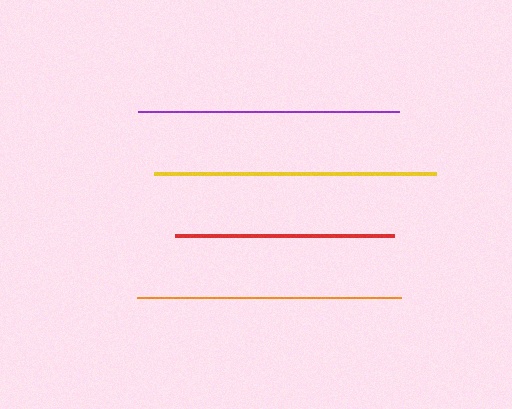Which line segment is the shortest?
The red line is the shortest at approximately 219 pixels.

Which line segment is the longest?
The yellow line is the longest at approximately 282 pixels.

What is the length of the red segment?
The red segment is approximately 219 pixels long.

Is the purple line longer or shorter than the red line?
The purple line is longer than the red line.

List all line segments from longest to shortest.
From longest to shortest: yellow, orange, purple, red.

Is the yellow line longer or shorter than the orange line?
The yellow line is longer than the orange line.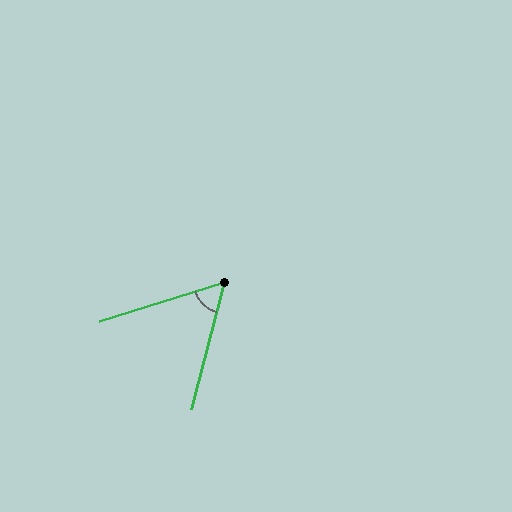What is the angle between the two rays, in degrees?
Approximately 58 degrees.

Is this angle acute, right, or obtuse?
It is acute.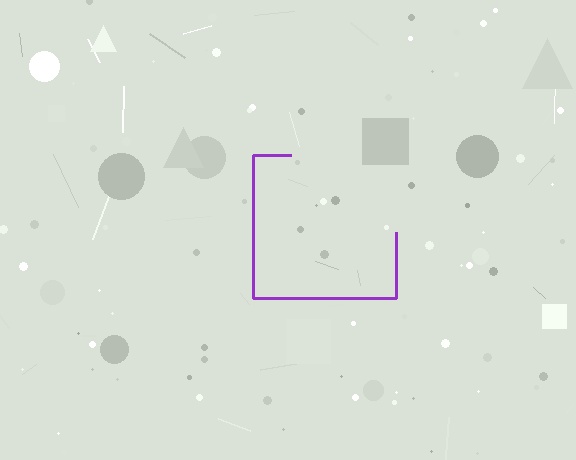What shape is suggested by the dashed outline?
The dashed outline suggests a square.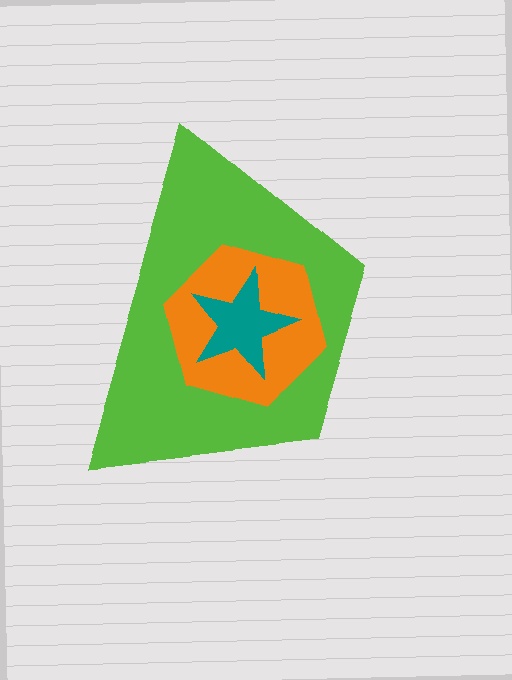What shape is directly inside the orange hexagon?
The teal star.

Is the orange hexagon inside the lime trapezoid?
Yes.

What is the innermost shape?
The teal star.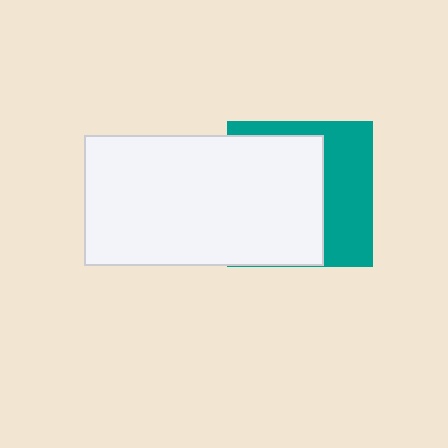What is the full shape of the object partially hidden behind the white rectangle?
The partially hidden object is a teal square.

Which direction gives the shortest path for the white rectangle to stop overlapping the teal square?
Moving left gives the shortest separation.